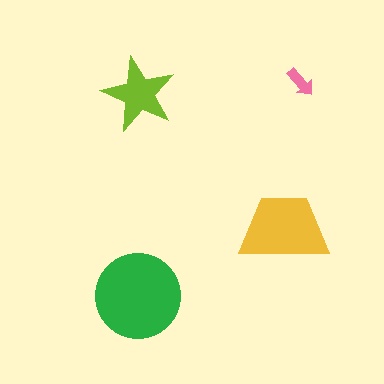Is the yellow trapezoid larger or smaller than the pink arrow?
Larger.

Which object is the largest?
The green circle.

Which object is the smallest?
The pink arrow.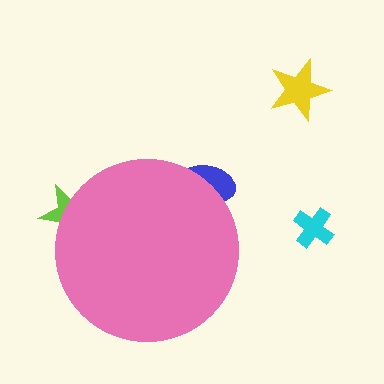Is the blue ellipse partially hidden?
Yes, the blue ellipse is partially hidden behind the pink circle.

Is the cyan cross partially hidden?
No, the cyan cross is fully visible.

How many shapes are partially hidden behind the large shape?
2 shapes are partially hidden.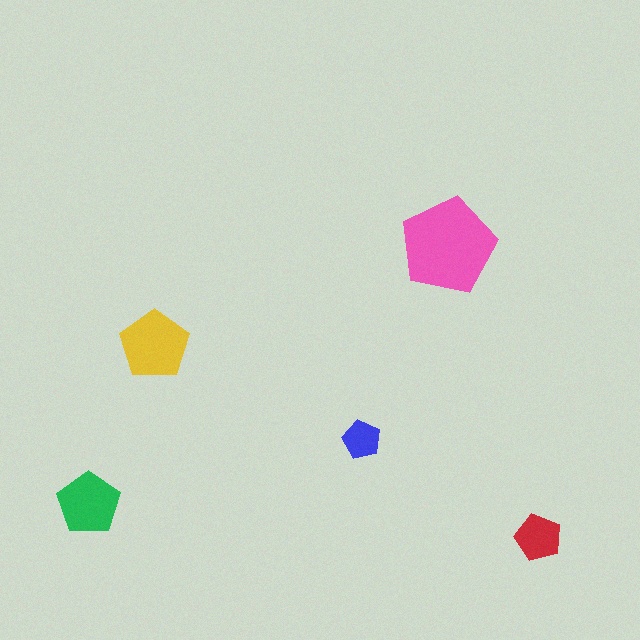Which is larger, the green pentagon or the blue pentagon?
The green one.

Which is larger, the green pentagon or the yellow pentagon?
The yellow one.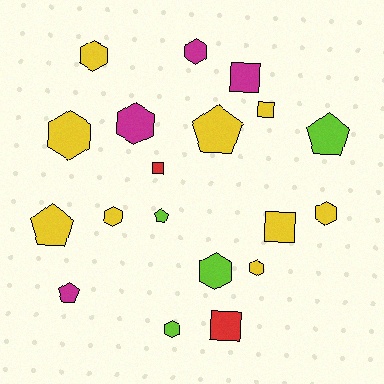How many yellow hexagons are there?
There are 5 yellow hexagons.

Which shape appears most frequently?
Hexagon, with 9 objects.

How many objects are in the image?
There are 19 objects.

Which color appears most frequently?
Yellow, with 9 objects.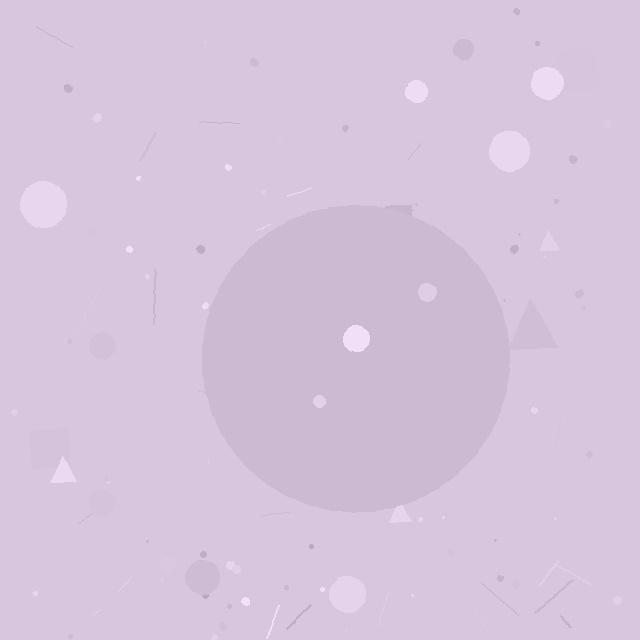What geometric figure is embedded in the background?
A circle is embedded in the background.